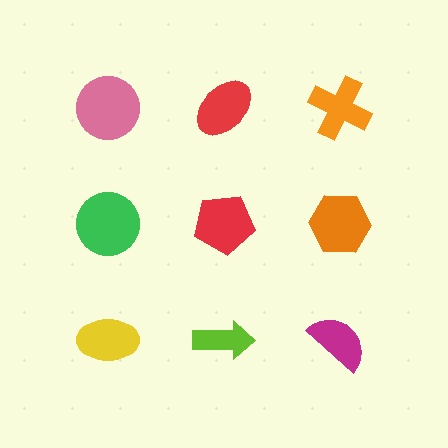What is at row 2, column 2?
A red pentagon.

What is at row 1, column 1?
A pink circle.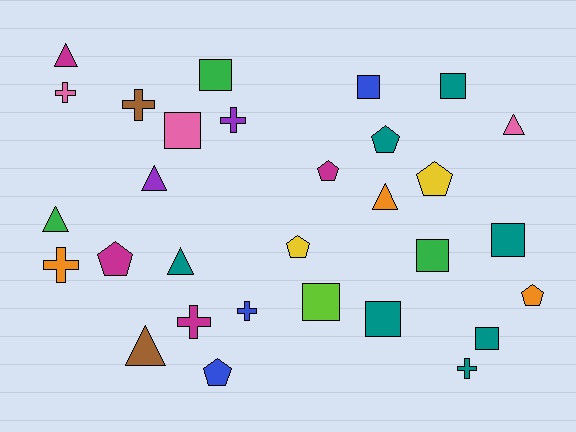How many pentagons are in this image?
There are 7 pentagons.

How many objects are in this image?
There are 30 objects.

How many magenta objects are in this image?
There are 4 magenta objects.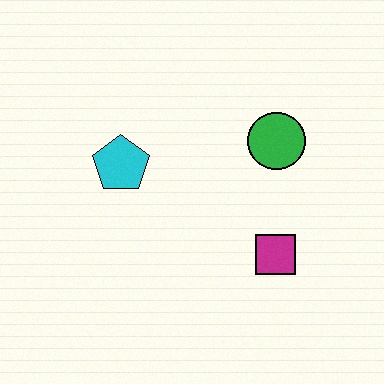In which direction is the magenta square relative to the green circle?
The magenta square is below the green circle.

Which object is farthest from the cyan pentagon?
The magenta square is farthest from the cyan pentagon.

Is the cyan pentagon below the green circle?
Yes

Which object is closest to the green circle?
The magenta square is closest to the green circle.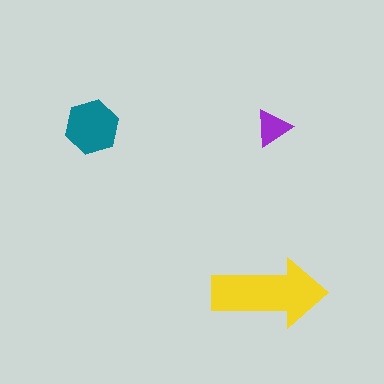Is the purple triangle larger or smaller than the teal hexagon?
Smaller.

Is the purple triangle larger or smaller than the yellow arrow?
Smaller.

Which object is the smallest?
The purple triangle.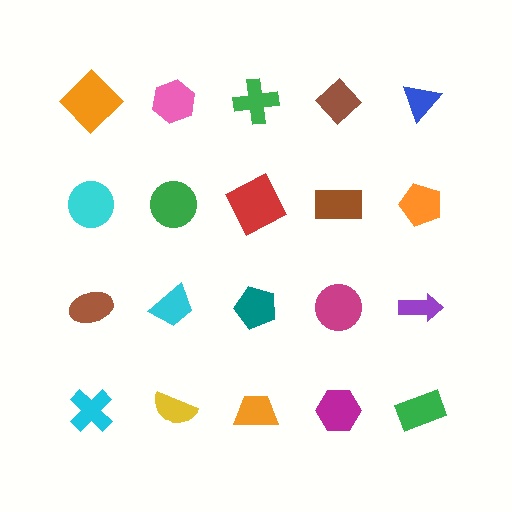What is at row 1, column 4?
A brown diamond.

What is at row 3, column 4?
A magenta circle.